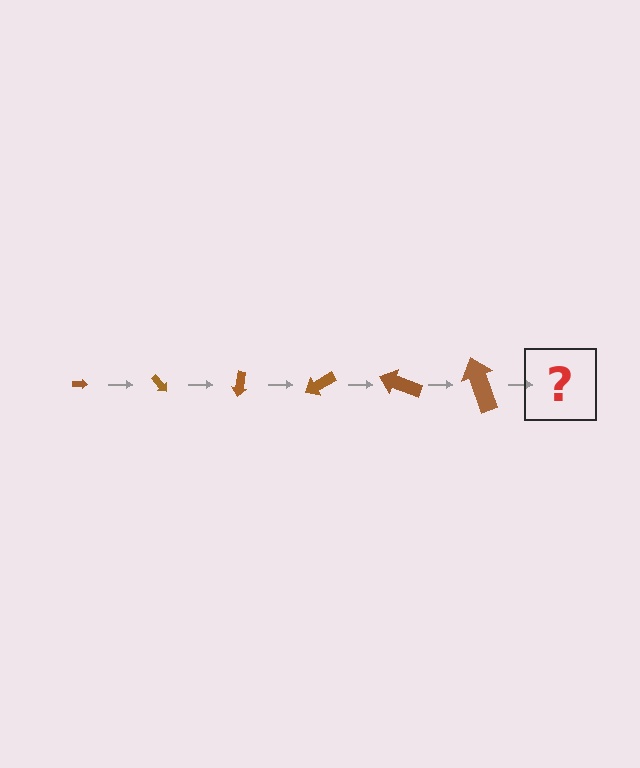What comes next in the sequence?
The next element should be an arrow, larger than the previous one and rotated 300 degrees from the start.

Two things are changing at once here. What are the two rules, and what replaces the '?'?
The two rules are that the arrow grows larger each step and it rotates 50 degrees each step. The '?' should be an arrow, larger than the previous one and rotated 300 degrees from the start.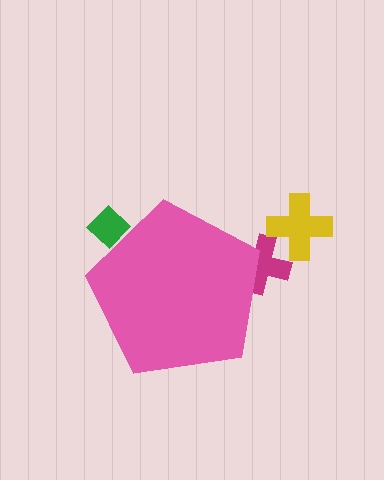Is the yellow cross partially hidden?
No, the yellow cross is fully visible.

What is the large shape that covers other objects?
A pink pentagon.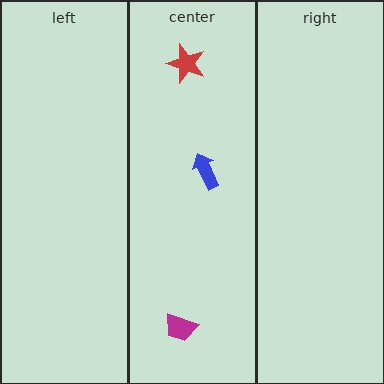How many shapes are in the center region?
3.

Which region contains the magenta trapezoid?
The center region.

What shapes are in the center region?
The magenta trapezoid, the red star, the blue arrow.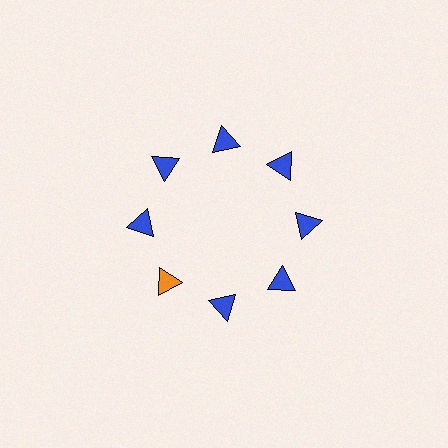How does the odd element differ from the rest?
It has a different color: orange instead of blue.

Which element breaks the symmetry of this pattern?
The orange triangle at roughly the 8 o'clock position breaks the symmetry. All other shapes are blue triangles.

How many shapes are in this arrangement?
There are 8 shapes arranged in a ring pattern.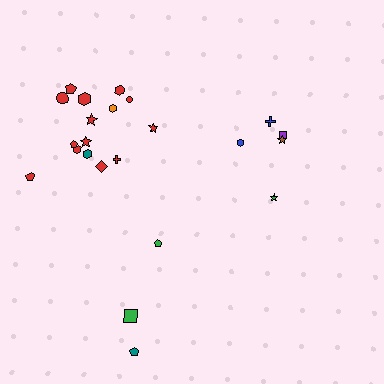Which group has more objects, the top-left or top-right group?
The top-left group.